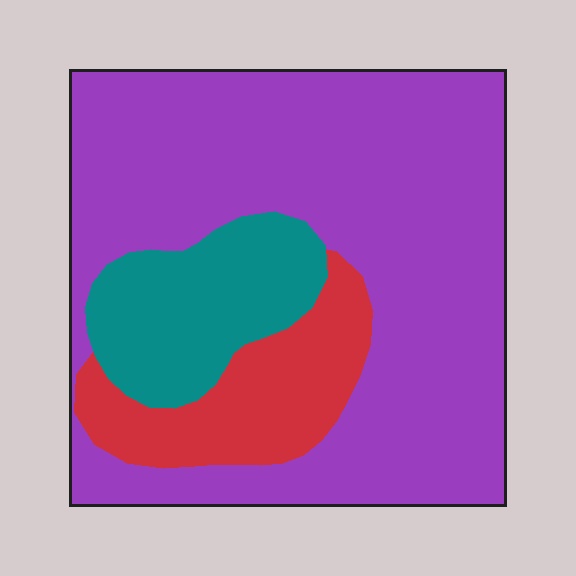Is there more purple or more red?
Purple.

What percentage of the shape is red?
Red covers about 15% of the shape.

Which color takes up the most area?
Purple, at roughly 70%.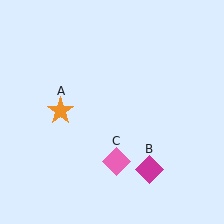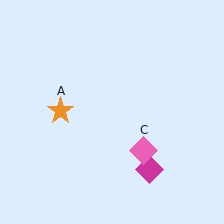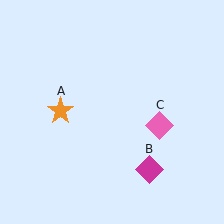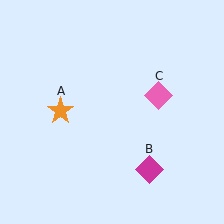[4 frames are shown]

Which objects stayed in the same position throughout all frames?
Orange star (object A) and magenta diamond (object B) remained stationary.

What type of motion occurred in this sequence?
The pink diamond (object C) rotated counterclockwise around the center of the scene.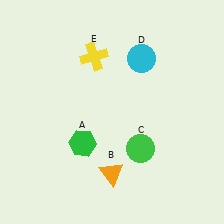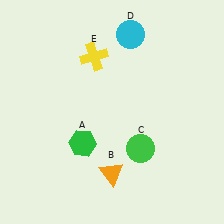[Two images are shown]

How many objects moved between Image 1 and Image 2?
1 object moved between the two images.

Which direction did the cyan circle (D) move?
The cyan circle (D) moved up.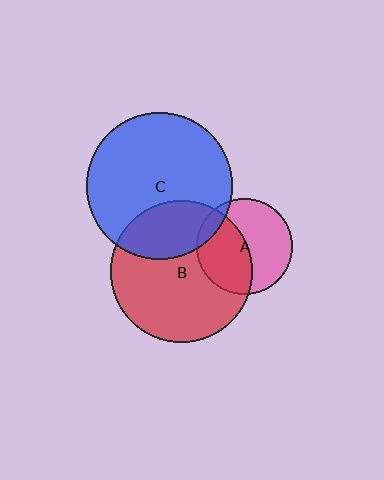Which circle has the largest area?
Circle C (blue).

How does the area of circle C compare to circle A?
Approximately 2.3 times.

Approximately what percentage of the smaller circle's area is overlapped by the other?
Approximately 45%.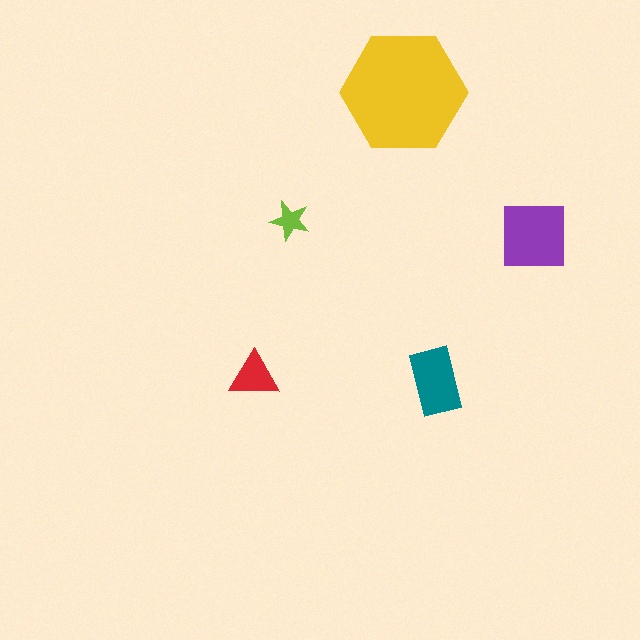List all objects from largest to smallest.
The yellow hexagon, the purple square, the teal rectangle, the red triangle, the lime star.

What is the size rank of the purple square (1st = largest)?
2nd.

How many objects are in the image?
There are 5 objects in the image.